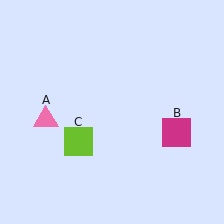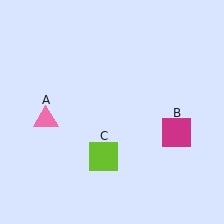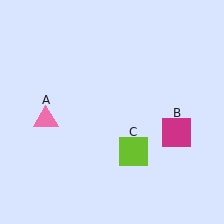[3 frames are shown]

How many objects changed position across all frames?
1 object changed position: lime square (object C).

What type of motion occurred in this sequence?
The lime square (object C) rotated counterclockwise around the center of the scene.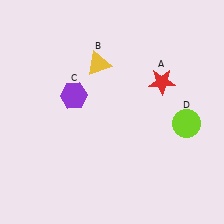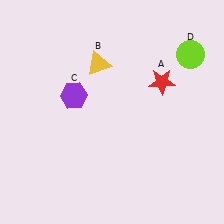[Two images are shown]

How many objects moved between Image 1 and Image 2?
1 object moved between the two images.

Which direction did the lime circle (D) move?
The lime circle (D) moved up.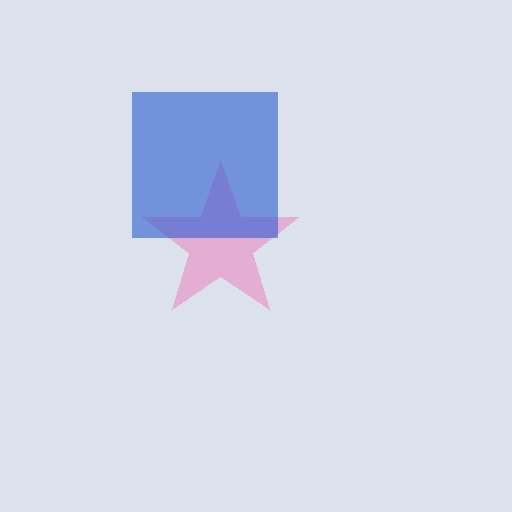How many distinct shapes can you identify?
There are 2 distinct shapes: a pink star, a blue square.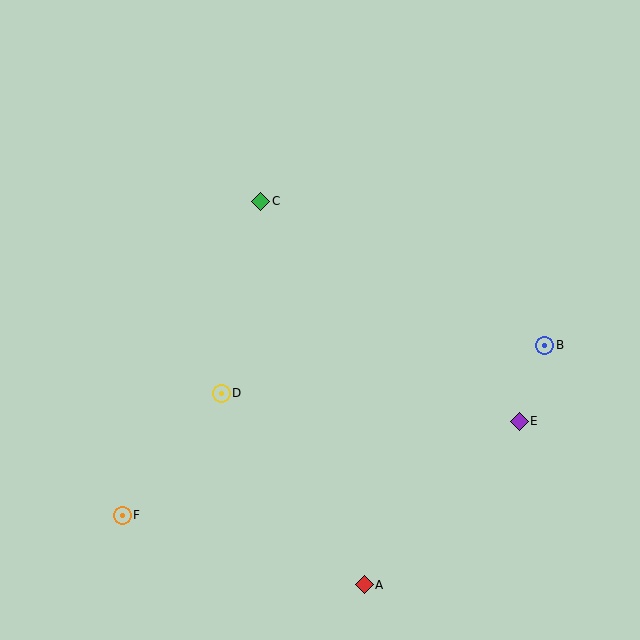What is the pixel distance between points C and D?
The distance between C and D is 196 pixels.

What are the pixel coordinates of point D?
Point D is at (221, 393).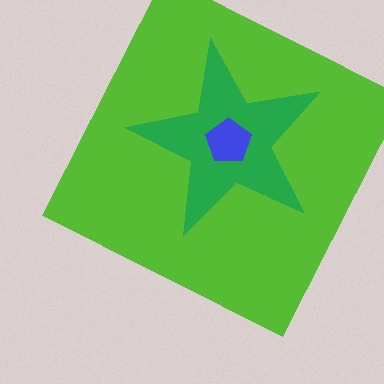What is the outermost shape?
The lime square.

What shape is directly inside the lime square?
The green star.